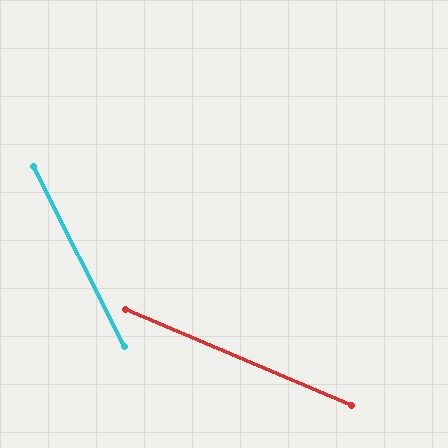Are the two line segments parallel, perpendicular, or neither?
Neither parallel nor perpendicular — they differ by about 40°.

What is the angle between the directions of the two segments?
Approximately 40 degrees.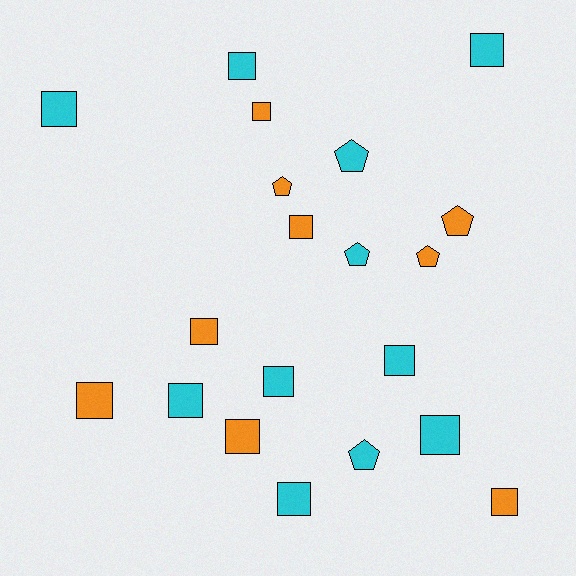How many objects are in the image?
There are 20 objects.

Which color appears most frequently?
Cyan, with 11 objects.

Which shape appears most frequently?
Square, with 14 objects.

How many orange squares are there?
There are 6 orange squares.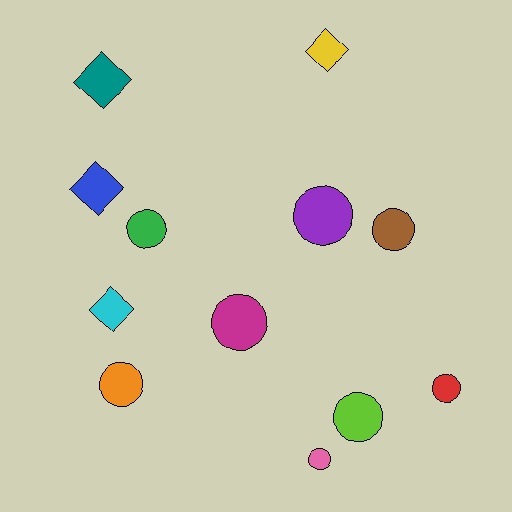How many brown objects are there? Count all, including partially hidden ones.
There is 1 brown object.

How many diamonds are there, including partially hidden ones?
There are 4 diamonds.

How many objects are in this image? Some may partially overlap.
There are 12 objects.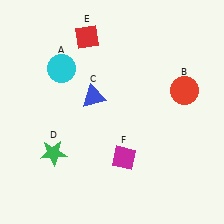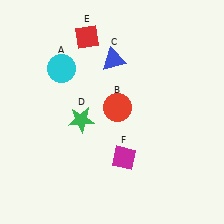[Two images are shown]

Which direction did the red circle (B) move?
The red circle (B) moved left.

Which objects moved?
The objects that moved are: the red circle (B), the blue triangle (C), the green star (D).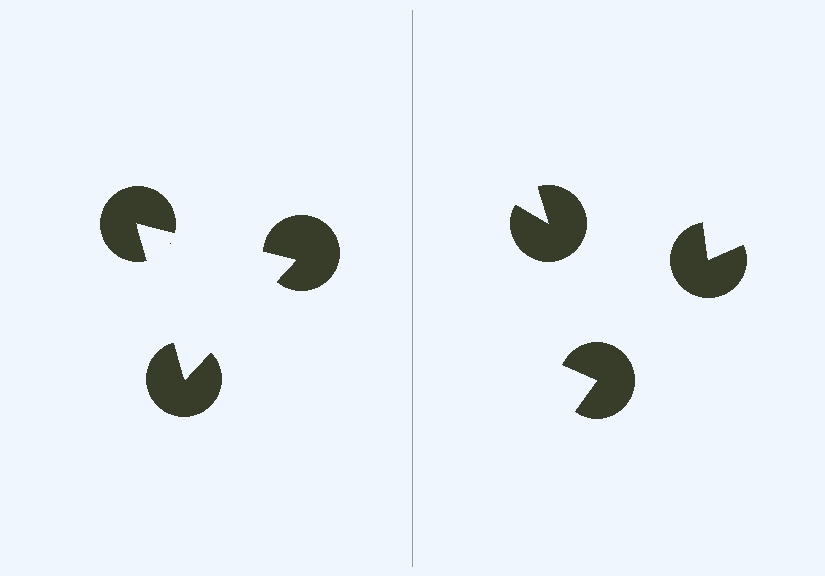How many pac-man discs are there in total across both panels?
6 — 3 on each side.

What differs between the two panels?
The pac-man discs are positioned identically on both sides; only the wedge orientations differ. On the left they align to a triangle; on the right they are misaligned.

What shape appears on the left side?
An illusory triangle.